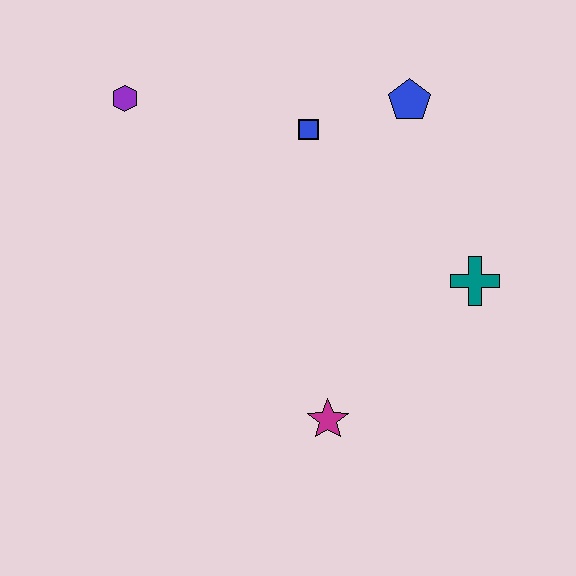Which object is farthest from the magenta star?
The purple hexagon is farthest from the magenta star.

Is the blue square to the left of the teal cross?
Yes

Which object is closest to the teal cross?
The blue pentagon is closest to the teal cross.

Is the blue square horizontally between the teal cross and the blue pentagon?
No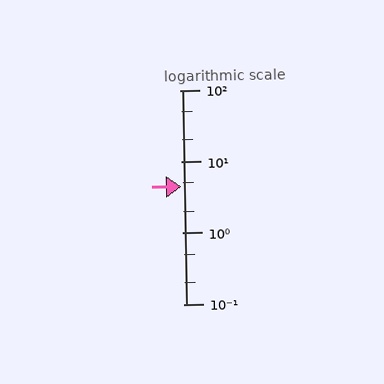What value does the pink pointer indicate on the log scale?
The pointer indicates approximately 4.4.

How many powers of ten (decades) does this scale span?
The scale spans 3 decades, from 0.1 to 100.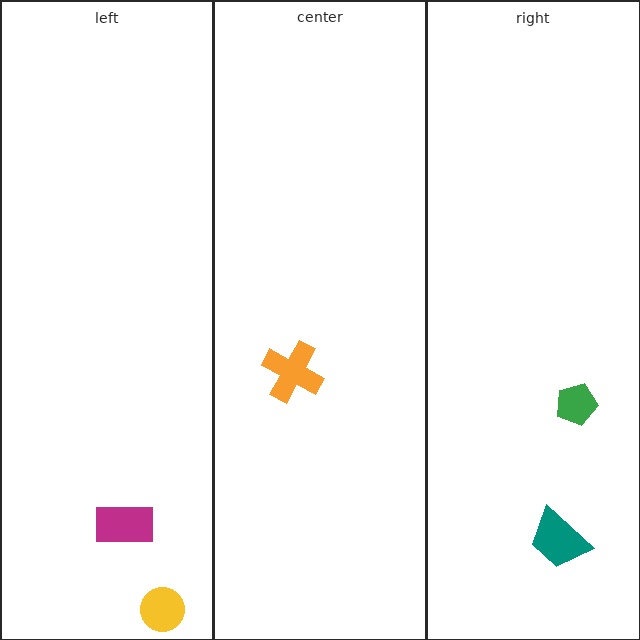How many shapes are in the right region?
2.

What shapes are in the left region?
The yellow circle, the magenta rectangle.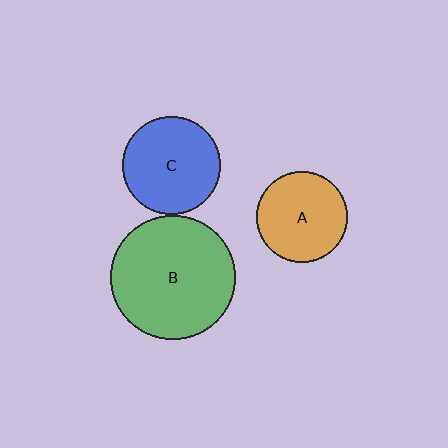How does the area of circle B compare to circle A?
Approximately 1.9 times.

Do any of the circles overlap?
No, none of the circles overlap.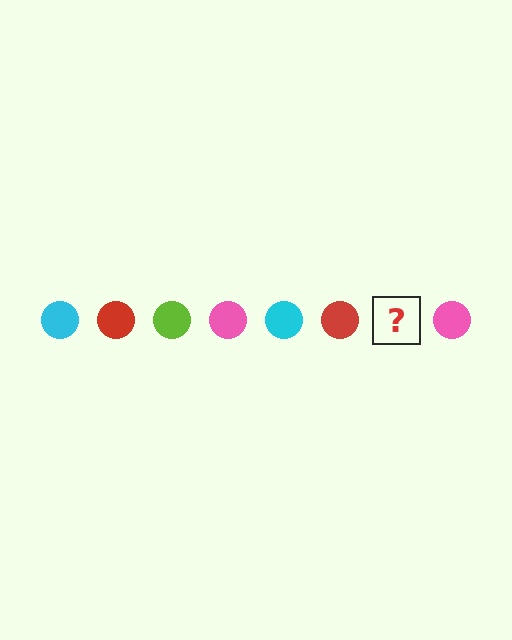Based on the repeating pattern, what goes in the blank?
The blank should be a lime circle.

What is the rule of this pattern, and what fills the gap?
The rule is that the pattern cycles through cyan, red, lime, pink circles. The gap should be filled with a lime circle.